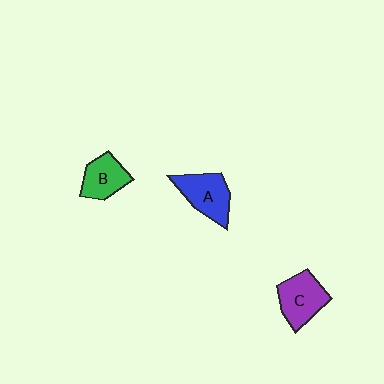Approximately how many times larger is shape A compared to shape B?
Approximately 1.2 times.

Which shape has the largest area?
Shape C (purple).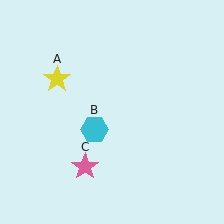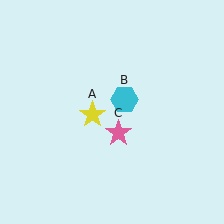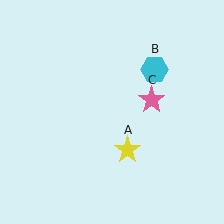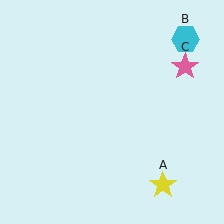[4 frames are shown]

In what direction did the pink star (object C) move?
The pink star (object C) moved up and to the right.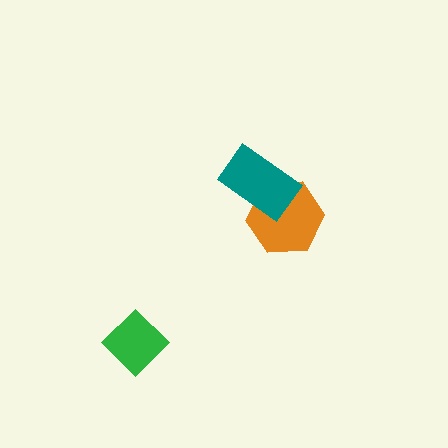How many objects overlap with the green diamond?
0 objects overlap with the green diamond.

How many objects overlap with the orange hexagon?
1 object overlaps with the orange hexagon.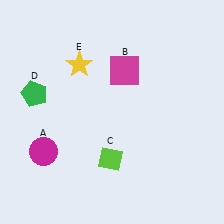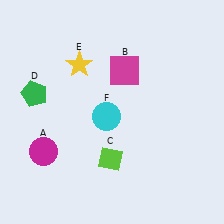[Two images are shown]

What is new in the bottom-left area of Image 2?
A cyan circle (F) was added in the bottom-left area of Image 2.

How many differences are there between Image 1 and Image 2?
There is 1 difference between the two images.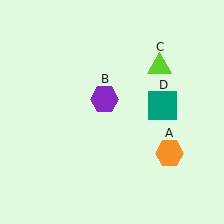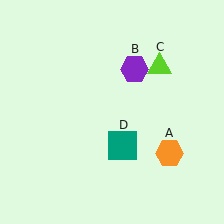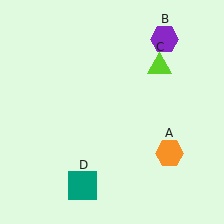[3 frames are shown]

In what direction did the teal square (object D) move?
The teal square (object D) moved down and to the left.